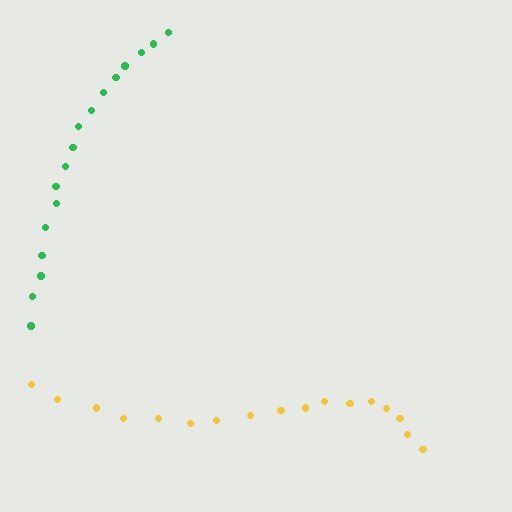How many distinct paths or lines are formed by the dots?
There are 2 distinct paths.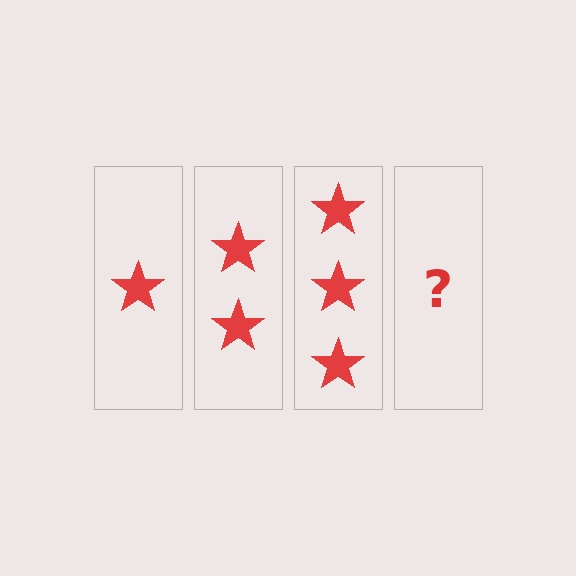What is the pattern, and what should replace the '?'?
The pattern is that each step adds one more star. The '?' should be 4 stars.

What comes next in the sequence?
The next element should be 4 stars.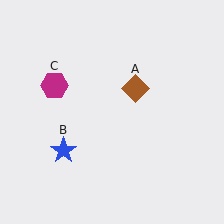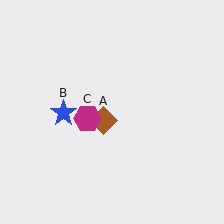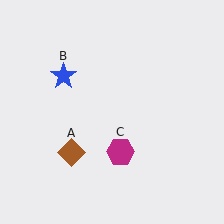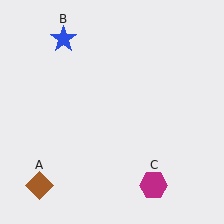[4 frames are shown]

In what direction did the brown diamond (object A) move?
The brown diamond (object A) moved down and to the left.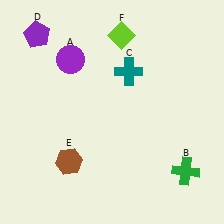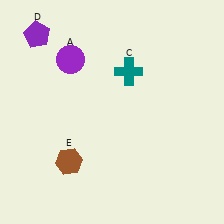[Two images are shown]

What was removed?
The lime diamond (F), the green cross (B) were removed in Image 2.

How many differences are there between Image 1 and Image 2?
There are 2 differences between the two images.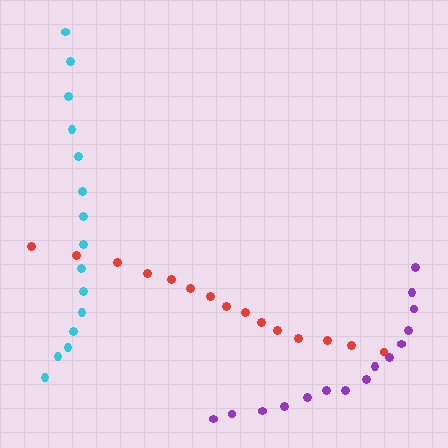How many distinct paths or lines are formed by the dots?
There are 3 distinct paths.